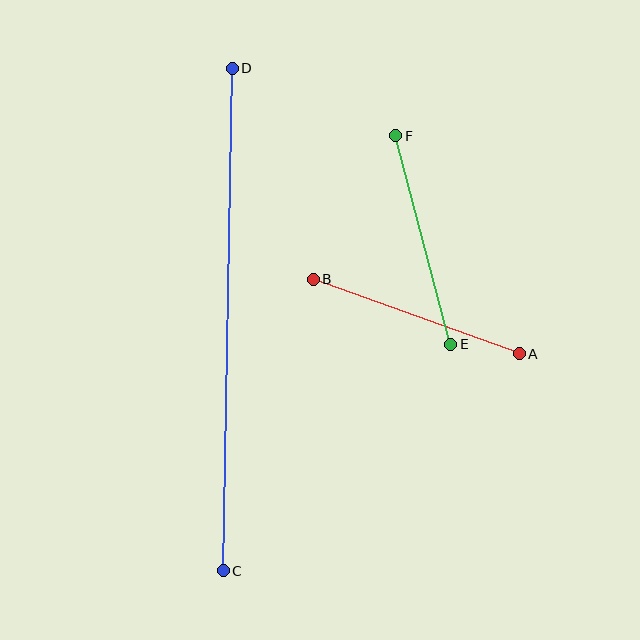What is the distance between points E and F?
The distance is approximately 216 pixels.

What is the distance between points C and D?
The distance is approximately 503 pixels.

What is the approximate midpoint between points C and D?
The midpoint is at approximately (228, 319) pixels.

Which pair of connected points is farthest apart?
Points C and D are farthest apart.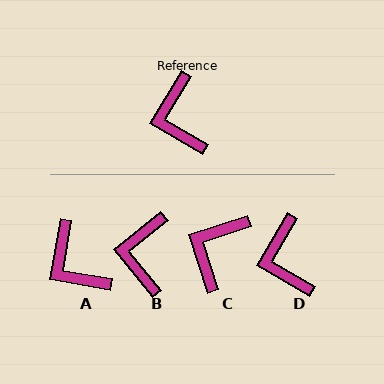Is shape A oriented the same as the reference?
No, it is off by about 21 degrees.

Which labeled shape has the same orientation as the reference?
D.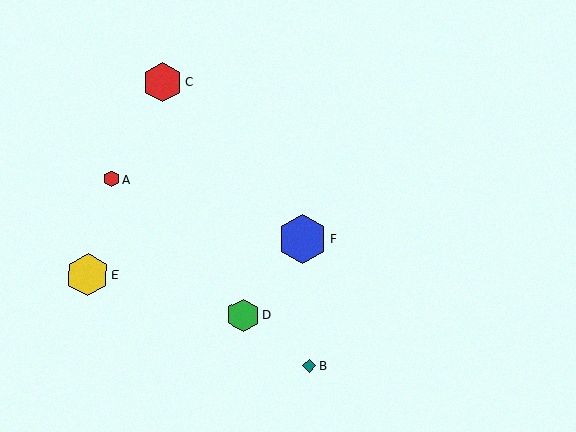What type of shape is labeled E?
Shape E is a yellow hexagon.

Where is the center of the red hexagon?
The center of the red hexagon is at (162, 82).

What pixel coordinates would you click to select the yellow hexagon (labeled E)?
Click at (88, 275) to select the yellow hexagon E.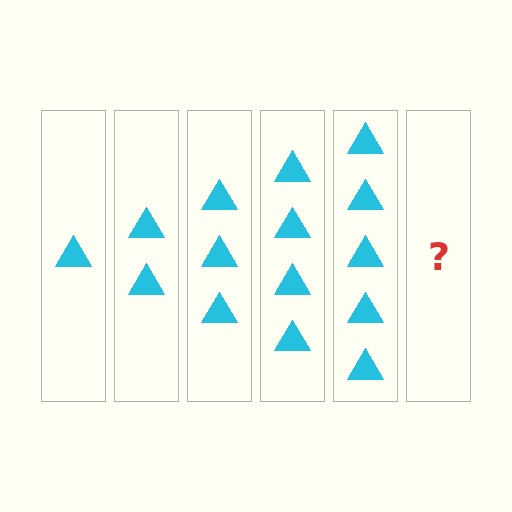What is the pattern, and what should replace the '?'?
The pattern is that each step adds one more triangle. The '?' should be 6 triangles.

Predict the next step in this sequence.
The next step is 6 triangles.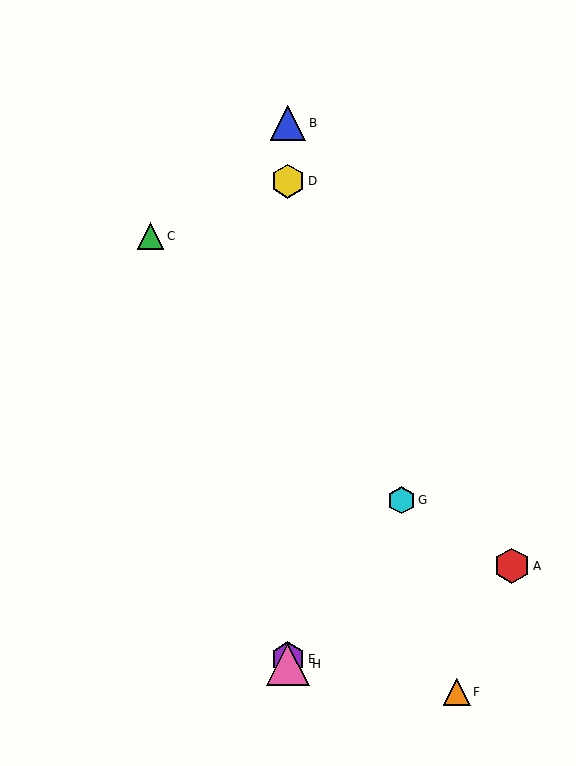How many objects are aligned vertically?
4 objects (B, D, E, H) are aligned vertically.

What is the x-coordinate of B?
Object B is at x≈288.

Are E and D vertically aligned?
Yes, both are at x≈288.